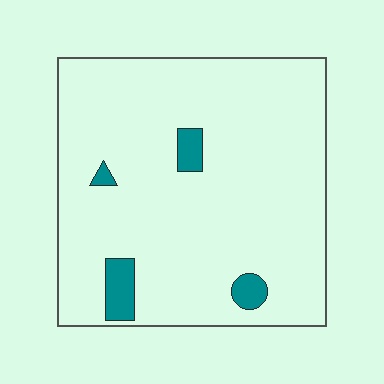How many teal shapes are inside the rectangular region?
4.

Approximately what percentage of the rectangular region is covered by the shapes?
Approximately 5%.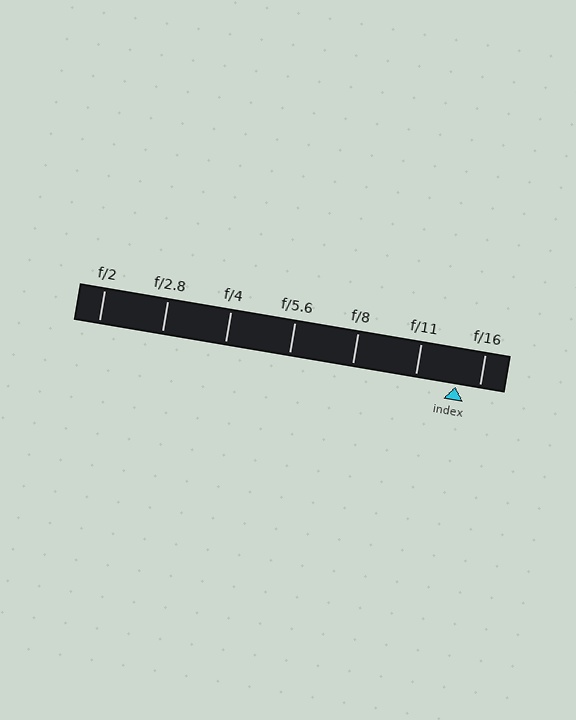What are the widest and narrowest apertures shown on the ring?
The widest aperture shown is f/2 and the narrowest is f/16.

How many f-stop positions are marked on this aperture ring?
There are 7 f-stop positions marked.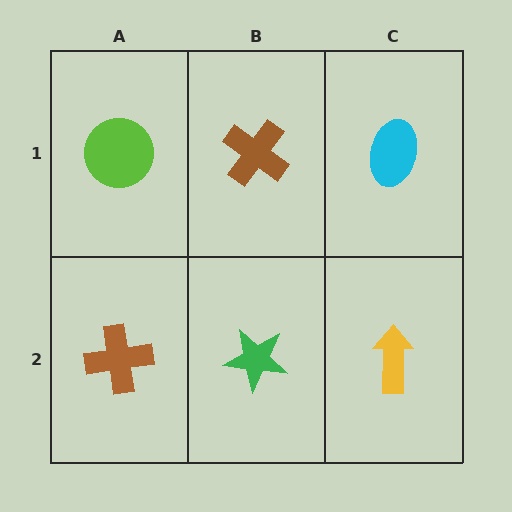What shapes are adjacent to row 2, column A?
A lime circle (row 1, column A), a green star (row 2, column B).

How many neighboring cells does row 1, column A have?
2.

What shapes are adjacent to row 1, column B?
A green star (row 2, column B), a lime circle (row 1, column A), a cyan ellipse (row 1, column C).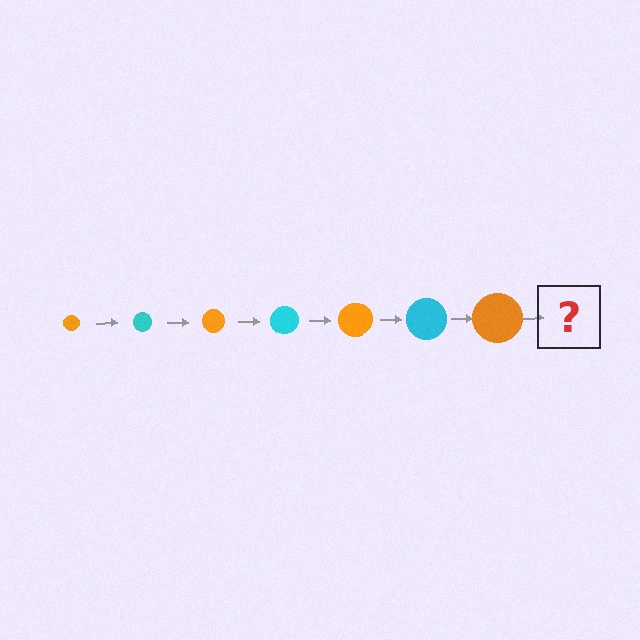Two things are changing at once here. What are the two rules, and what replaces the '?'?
The two rules are that the circle grows larger each step and the color cycles through orange and cyan. The '?' should be a cyan circle, larger than the previous one.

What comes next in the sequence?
The next element should be a cyan circle, larger than the previous one.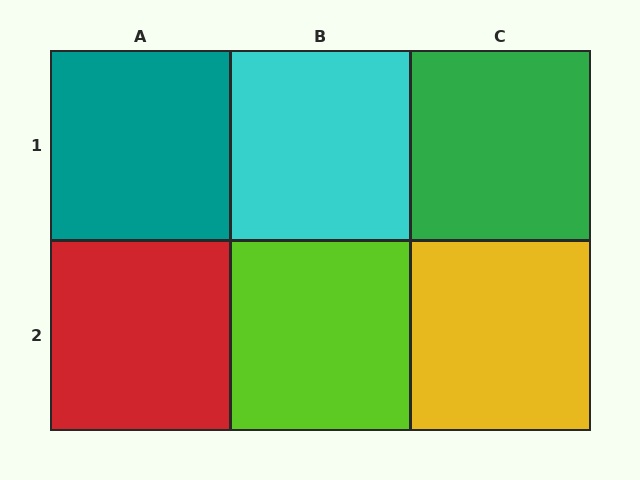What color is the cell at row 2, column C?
Yellow.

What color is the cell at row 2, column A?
Red.